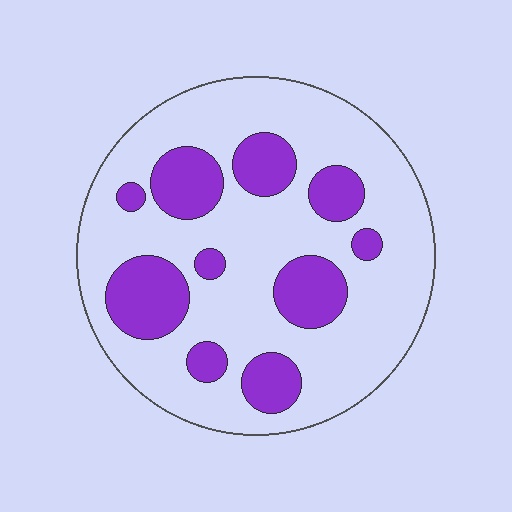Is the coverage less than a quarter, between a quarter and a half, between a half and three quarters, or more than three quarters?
Between a quarter and a half.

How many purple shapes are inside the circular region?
10.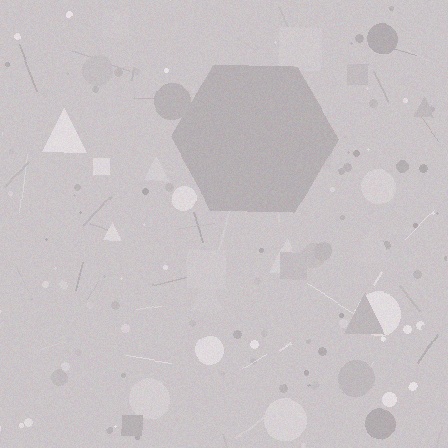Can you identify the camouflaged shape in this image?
The camouflaged shape is a hexagon.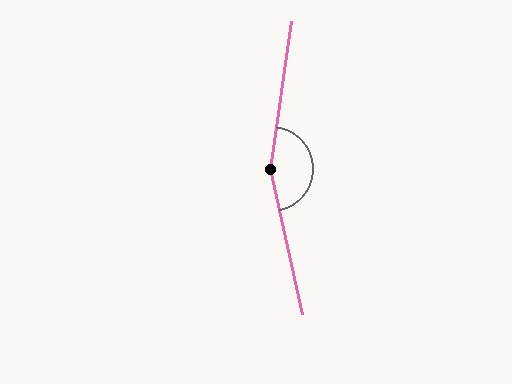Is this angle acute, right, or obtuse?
It is obtuse.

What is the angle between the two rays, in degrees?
Approximately 160 degrees.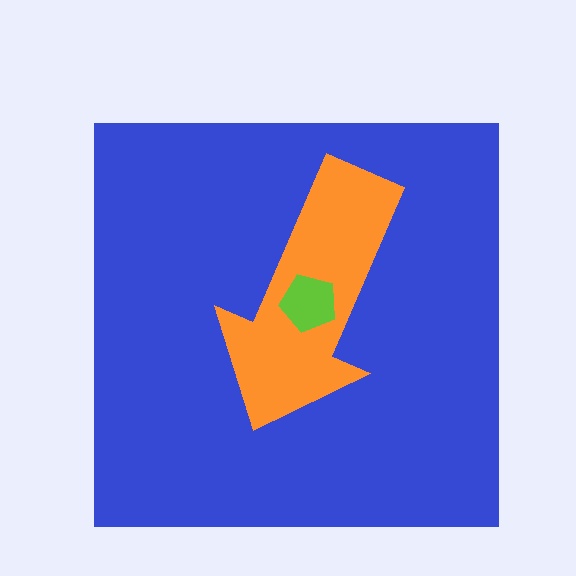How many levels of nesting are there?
3.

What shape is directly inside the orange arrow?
The lime pentagon.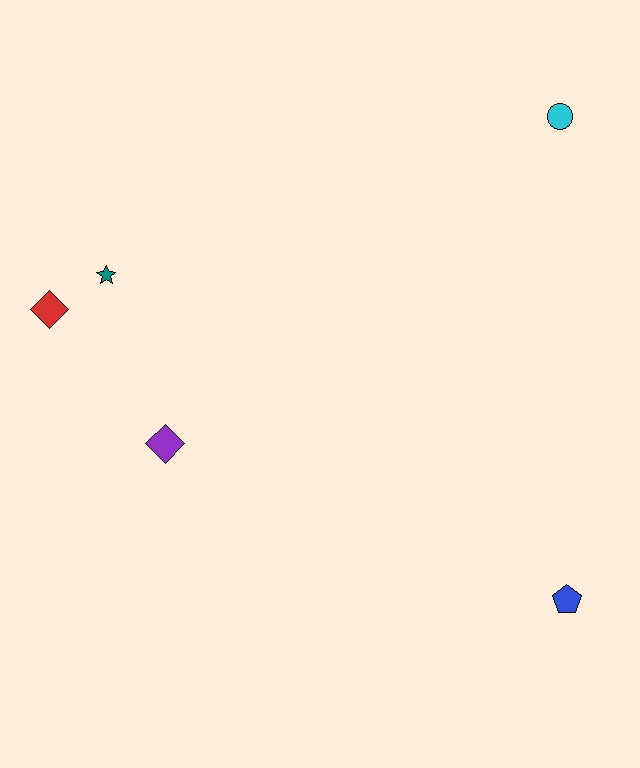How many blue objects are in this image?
There is 1 blue object.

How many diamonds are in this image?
There are 2 diamonds.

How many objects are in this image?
There are 5 objects.